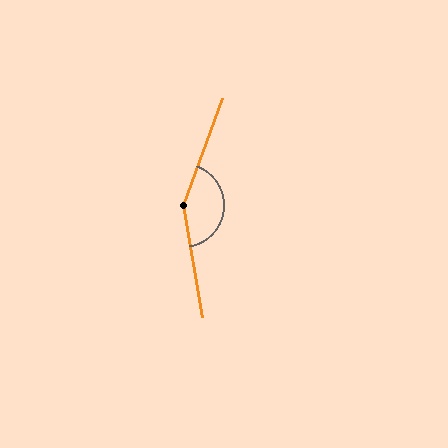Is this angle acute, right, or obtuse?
It is obtuse.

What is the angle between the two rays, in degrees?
Approximately 150 degrees.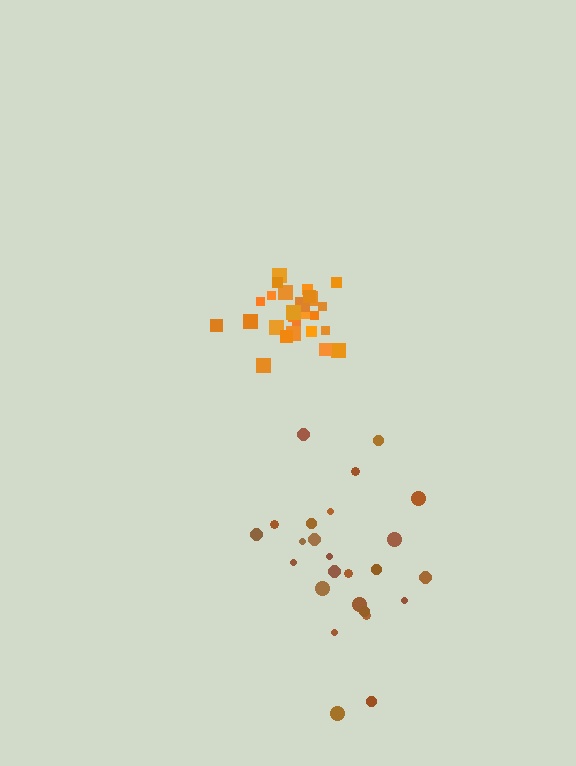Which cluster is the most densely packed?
Orange.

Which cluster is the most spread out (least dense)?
Brown.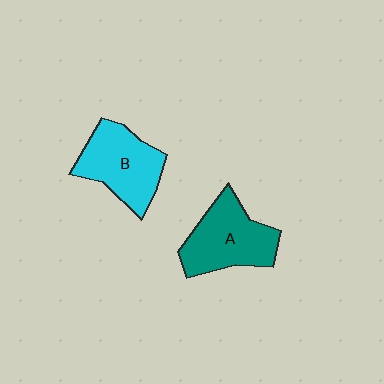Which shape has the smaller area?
Shape B (cyan).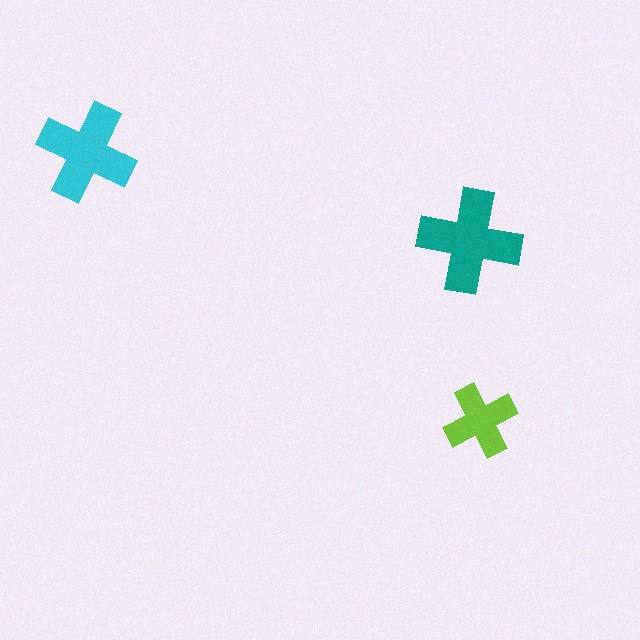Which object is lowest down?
The lime cross is bottommost.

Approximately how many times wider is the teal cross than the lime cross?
About 1.5 times wider.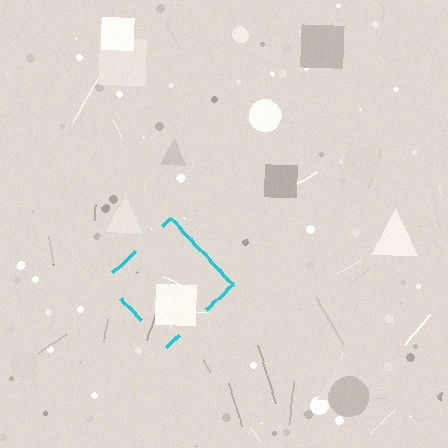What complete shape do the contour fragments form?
The contour fragments form a diamond.